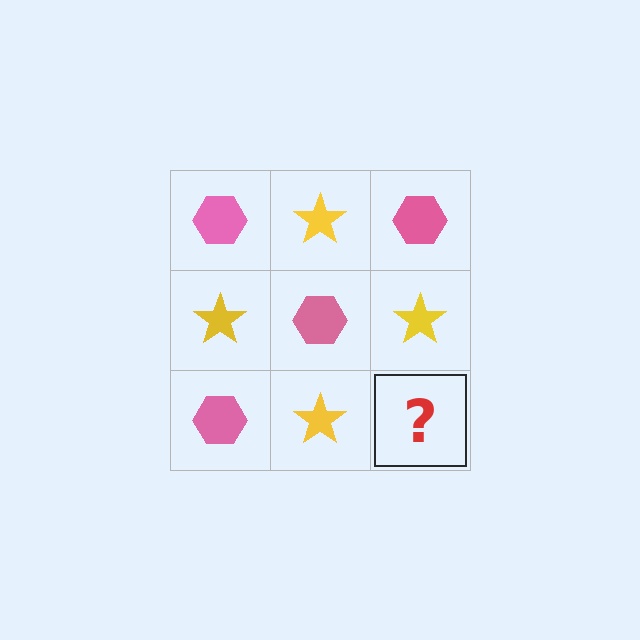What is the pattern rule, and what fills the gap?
The rule is that it alternates pink hexagon and yellow star in a checkerboard pattern. The gap should be filled with a pink hexagon.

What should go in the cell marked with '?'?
The missing cell should contain a pink hexagon.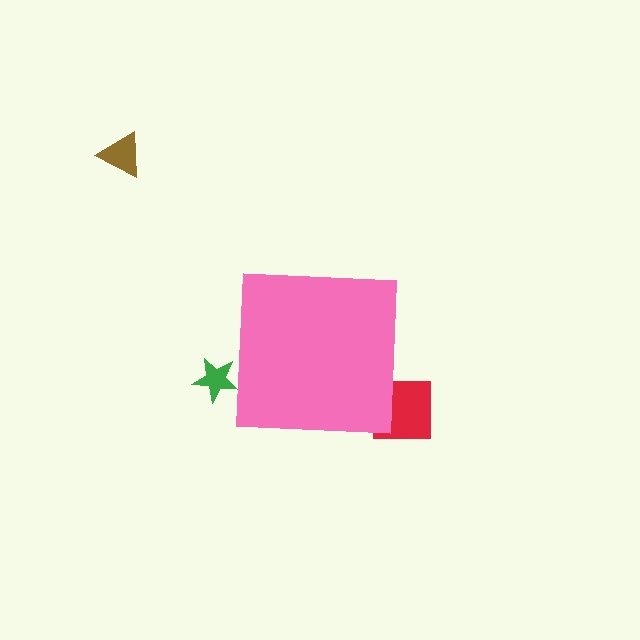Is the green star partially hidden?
Yes, the green star is partially hidden behind the pink square.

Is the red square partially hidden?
Yes, the red square is partially hidden behind the pink square.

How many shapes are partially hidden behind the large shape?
2 shapes are partially hidden.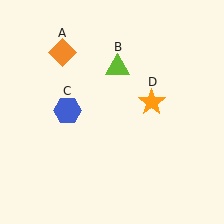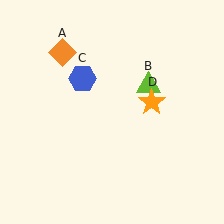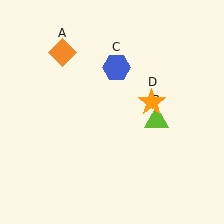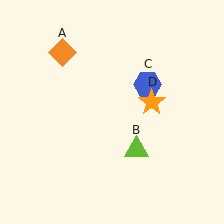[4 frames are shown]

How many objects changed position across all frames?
2 objects changed position: lime triangle (object B), blue hexagon (object C).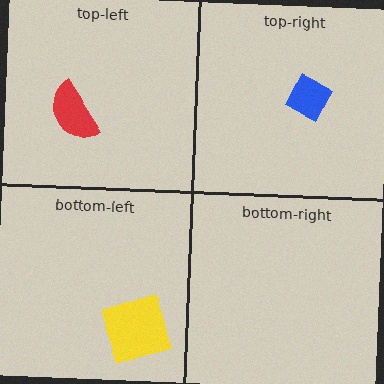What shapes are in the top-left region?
The red semicircle.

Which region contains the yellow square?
The bottom-left region.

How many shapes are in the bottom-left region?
1.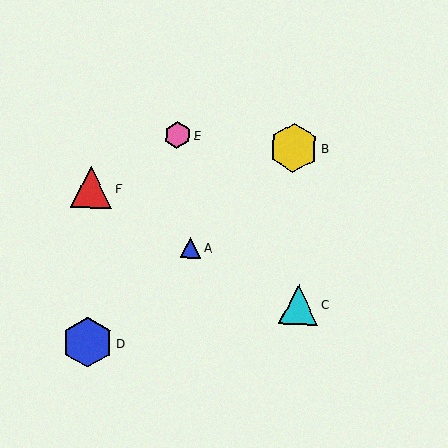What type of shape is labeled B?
Shape B is a yellow hexagon.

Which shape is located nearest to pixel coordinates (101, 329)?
The blue hexagon (labeled D) at (88, 342) is nearest to that location.